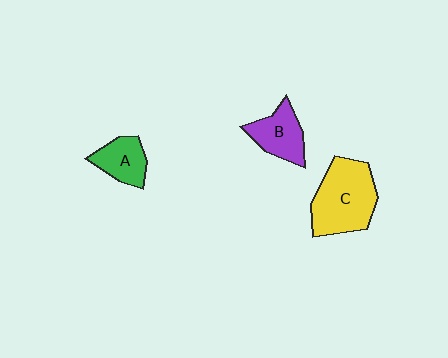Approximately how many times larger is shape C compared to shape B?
Approximately 1.8 times.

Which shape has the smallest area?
Shape A (green).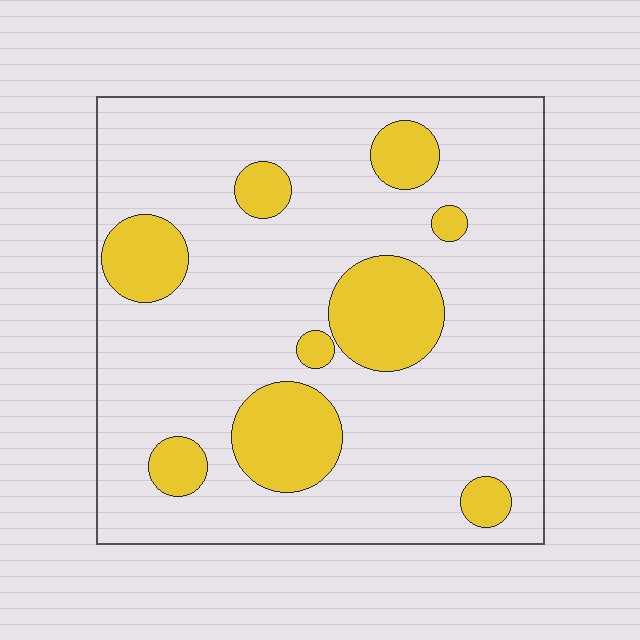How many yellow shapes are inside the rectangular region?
9.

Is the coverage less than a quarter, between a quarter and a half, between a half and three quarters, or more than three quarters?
Less than a quarter.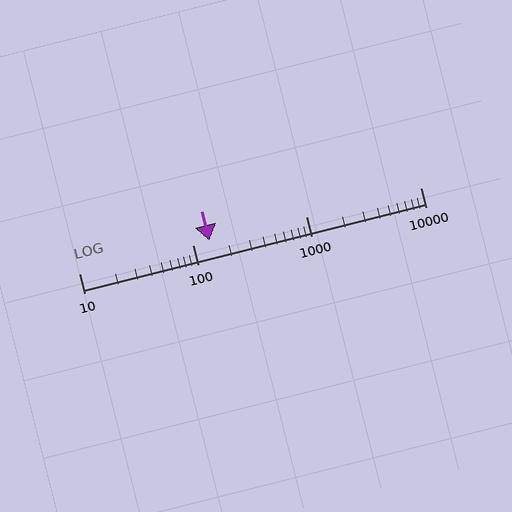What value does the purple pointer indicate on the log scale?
The pointer indicates approximately 140.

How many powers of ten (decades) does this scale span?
The scale spans 3 decades, from 10 to 10000.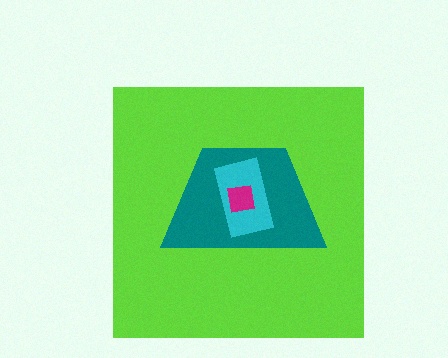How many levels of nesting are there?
4.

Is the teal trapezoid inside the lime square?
Yes.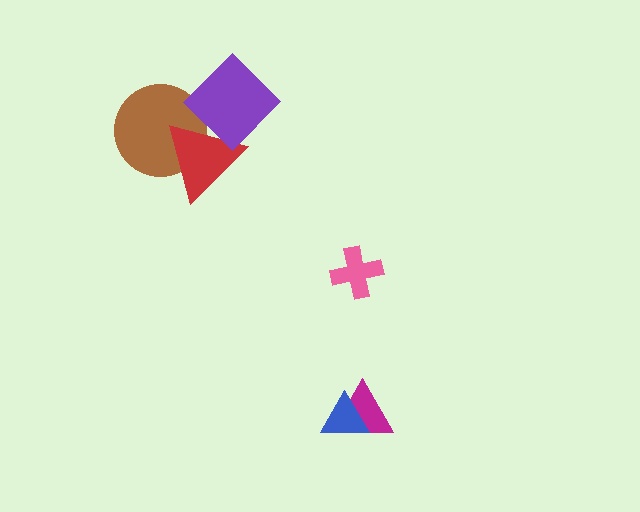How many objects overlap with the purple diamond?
1 object overlaps with the purple diamond.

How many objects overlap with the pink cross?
0 objects overlap with the pink cross.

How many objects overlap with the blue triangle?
1 object overlaps with the blue triangle.